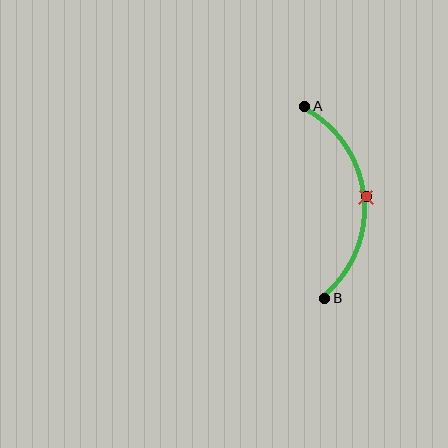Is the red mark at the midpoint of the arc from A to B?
Yes. The red mark lies on the arc at equal arc-length from both A and B — it is the arc midpoint.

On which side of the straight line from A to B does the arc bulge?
The arc bulges to the right of the straight line connecting A and B.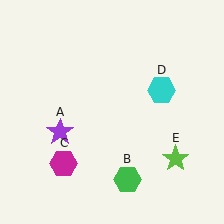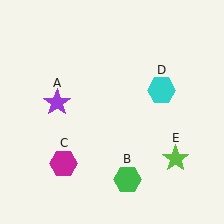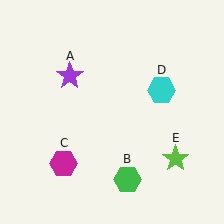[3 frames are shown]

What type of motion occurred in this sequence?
The purple star (object A) rotated clockwise around the center of the scene.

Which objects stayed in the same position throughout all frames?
Green hexagon (object B) and magenta hexagon (object C) and cyan hexagon (object D) and lime star (object E) remained stationary.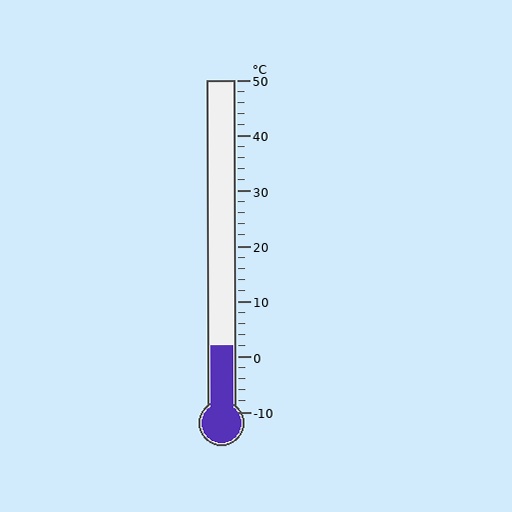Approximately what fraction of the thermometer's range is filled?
The thermometer is filled to approximately 20% of its range.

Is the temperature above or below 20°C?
The temperature is below 20°C.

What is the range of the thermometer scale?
The thermometer scale ranges from -10°C to 50°C.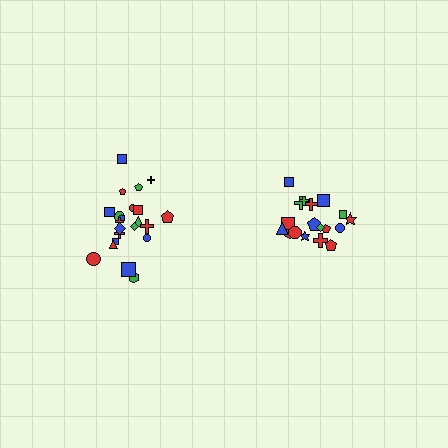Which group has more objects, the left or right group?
The left group.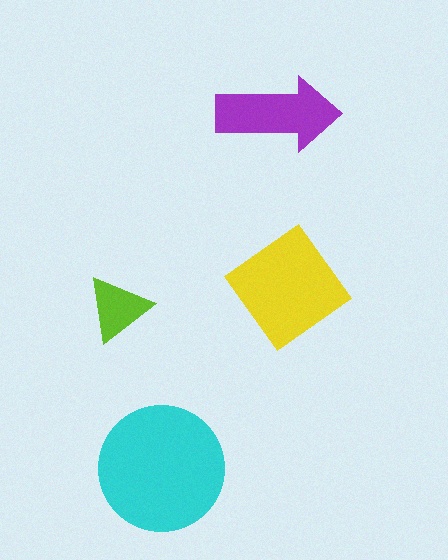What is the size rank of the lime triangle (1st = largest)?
4th.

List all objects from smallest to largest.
The lime triangle, the purple arrow, the yellow diamond, the cyan circle.